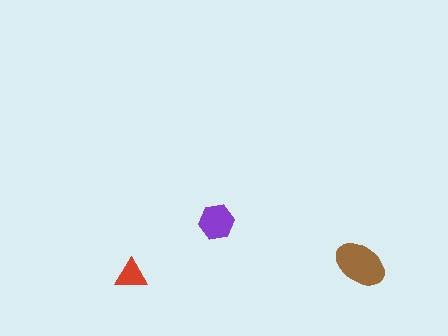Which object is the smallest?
The red triangle.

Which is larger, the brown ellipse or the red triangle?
The brown ellipse.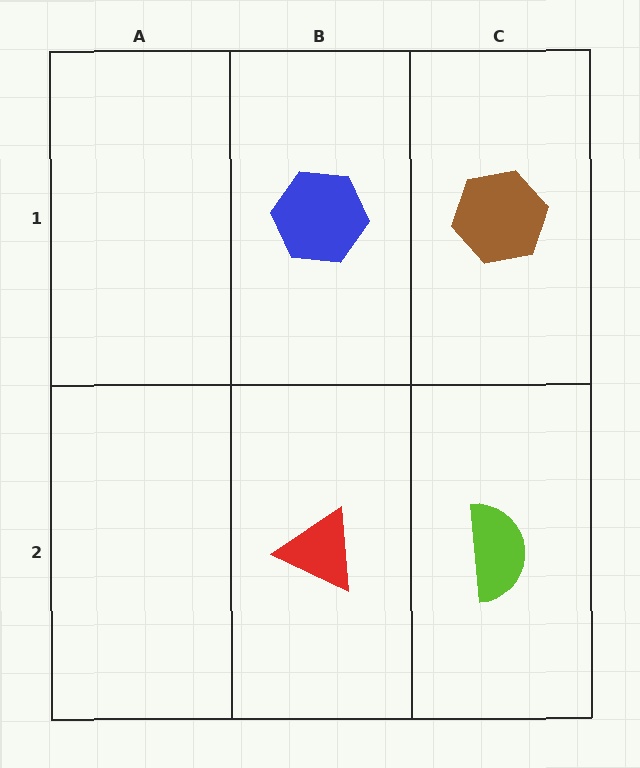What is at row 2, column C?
A lime semicircle.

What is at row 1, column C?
A brown hexagon.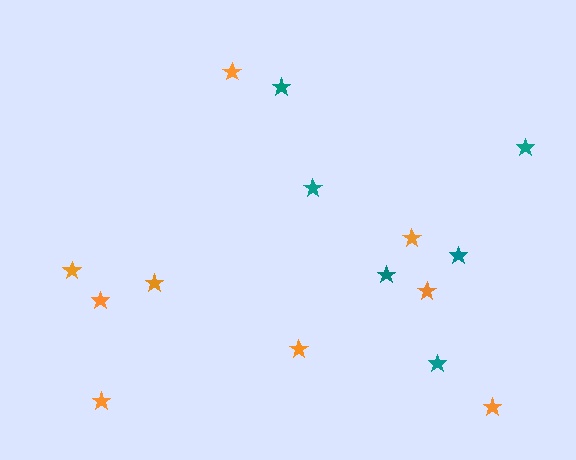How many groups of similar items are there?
There are 2 groups: one group of orange stars (9) and one group of teal stars (6).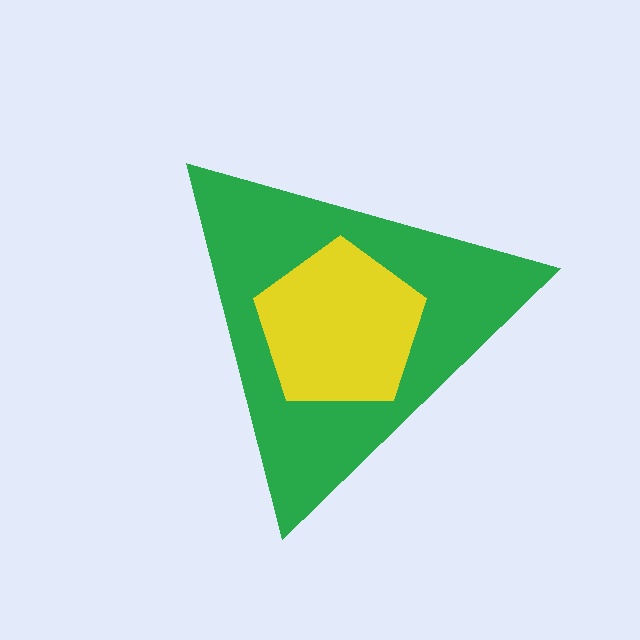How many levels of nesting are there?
2.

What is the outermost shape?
The green triangle.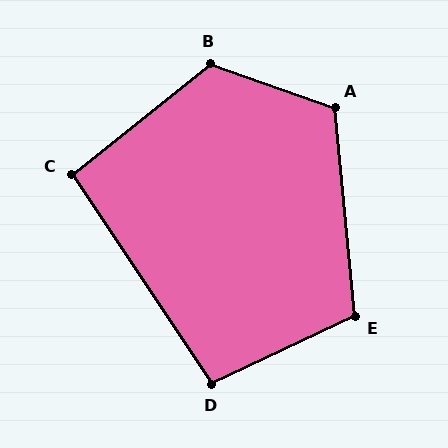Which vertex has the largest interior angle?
B, at approximately 122 degrees.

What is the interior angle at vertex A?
Approximately 115 degrees (obtuse).